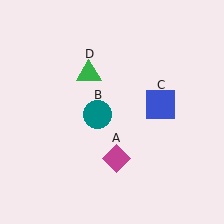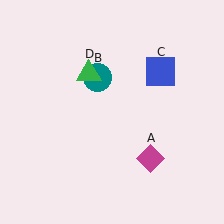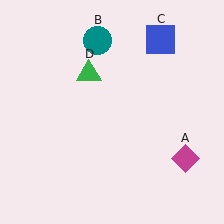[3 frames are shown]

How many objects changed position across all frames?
3 objects changed position: magenta diamond (object A), teal circle (object B), blue square (object C).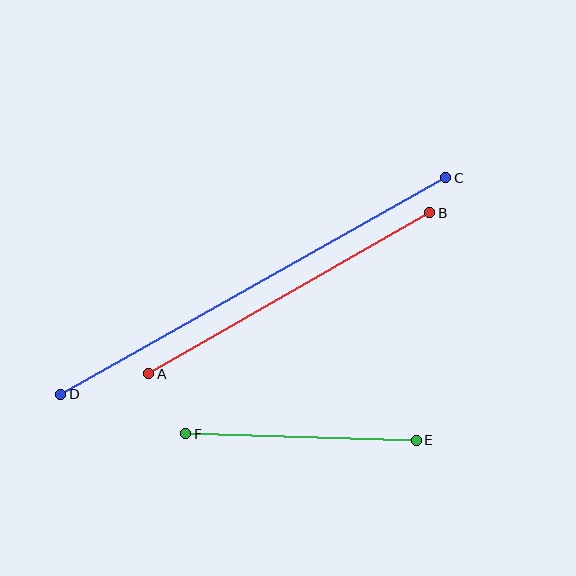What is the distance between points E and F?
The distance is approximately 230 pixels.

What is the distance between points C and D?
The distance is approximately 441 pixels.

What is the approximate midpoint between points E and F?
The midpoint is at approximately (301, 437) pixels.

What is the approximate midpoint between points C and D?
The midpoint is at approximately (253, 286) pixels.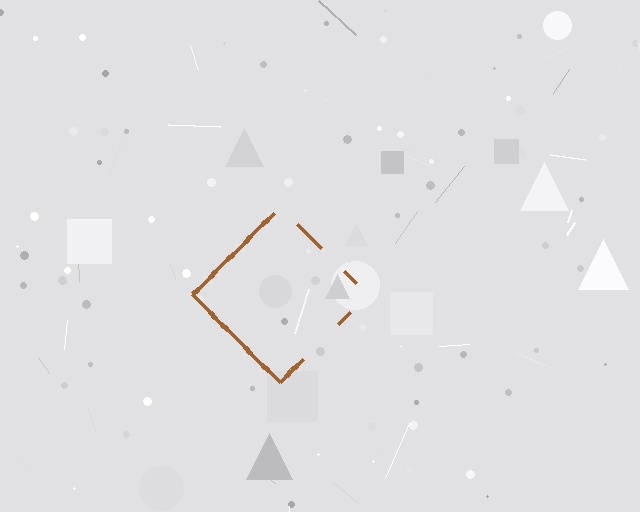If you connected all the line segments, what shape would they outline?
They would outline a diamond.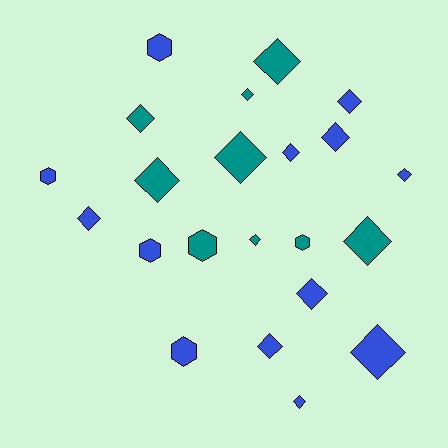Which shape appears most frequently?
Diamond, with 16 objects.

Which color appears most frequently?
Blue, with 13 objects.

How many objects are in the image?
There are 22 objects.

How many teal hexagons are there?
There are 2 teal hexagons.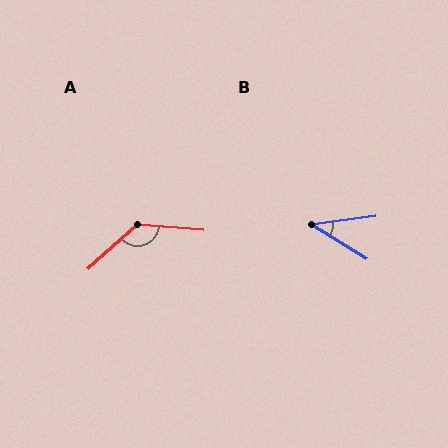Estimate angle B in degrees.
Approximately 40 degrees.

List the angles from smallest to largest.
B (40°), A (134°).